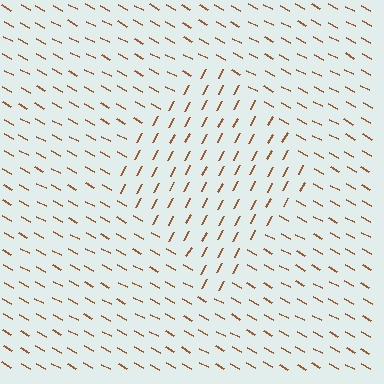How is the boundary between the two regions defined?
The boundary is defined purely by a change in line orientation (approximately 90 degrees difference). All lines are the same color and thickness.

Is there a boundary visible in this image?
Yes, there is a texture boundary formed by a change in line orientation.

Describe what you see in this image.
The image is filled with small brown line segments. A diamond region in the image has lines oriented differently from the surrounding lines, creating a visible texture boundary.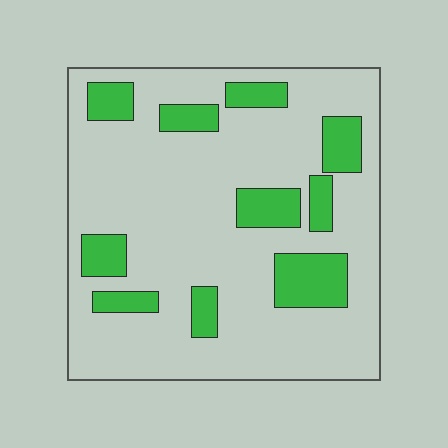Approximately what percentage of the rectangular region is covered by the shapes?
Approximately 20%.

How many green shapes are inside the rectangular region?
10.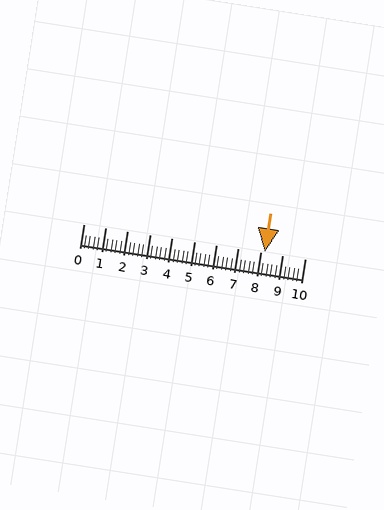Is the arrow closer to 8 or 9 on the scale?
The arrow is closer to 8.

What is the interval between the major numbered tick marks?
The major tick marks are spaced 1 units apart.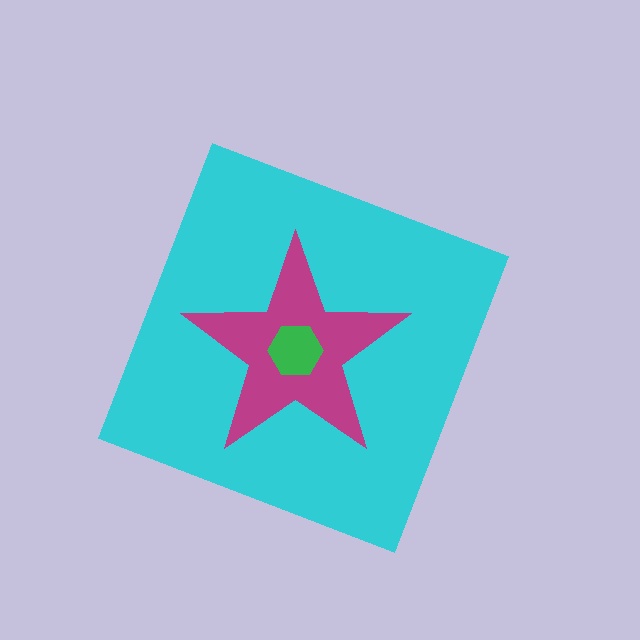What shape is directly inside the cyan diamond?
The magenta star.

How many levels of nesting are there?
3.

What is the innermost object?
The green hexagon.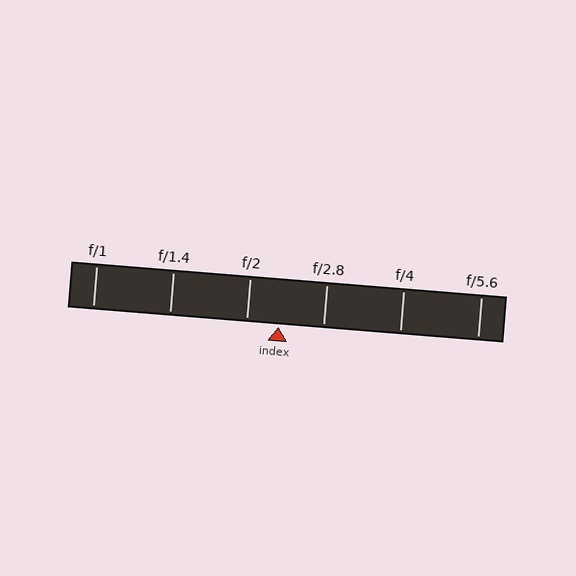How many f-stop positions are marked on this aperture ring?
There are 6 f-stop positions marked.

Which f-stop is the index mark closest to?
The index mark is closest to f/2.